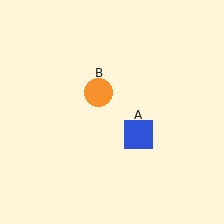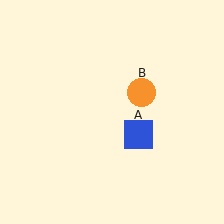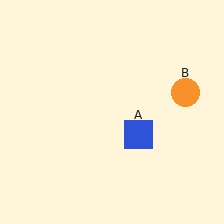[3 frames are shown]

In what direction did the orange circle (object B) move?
The orange circle (object B) moved right.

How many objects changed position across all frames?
1 object changed position: orange circle (object B).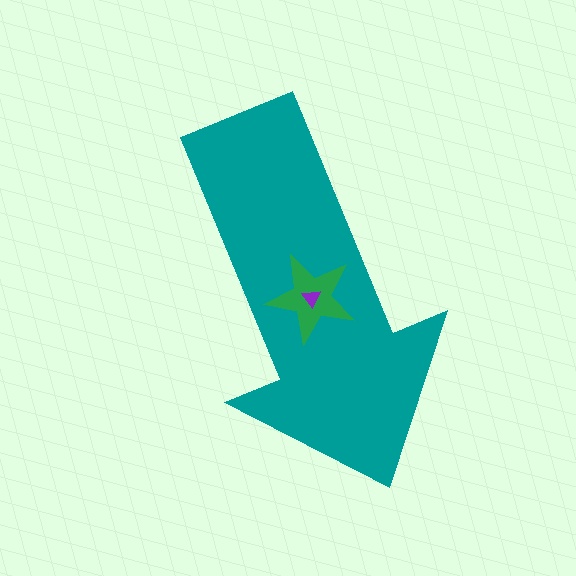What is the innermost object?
The purple triangle.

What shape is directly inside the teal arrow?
The green star.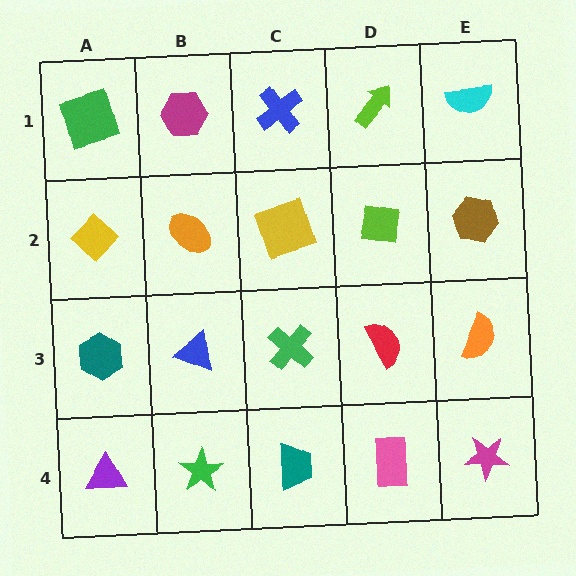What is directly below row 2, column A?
A teal hexagon.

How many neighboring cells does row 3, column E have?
3.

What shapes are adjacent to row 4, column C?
A green cross (row 3, column C), a green star (row 4, column B), a pink rectangle (row 4, column D).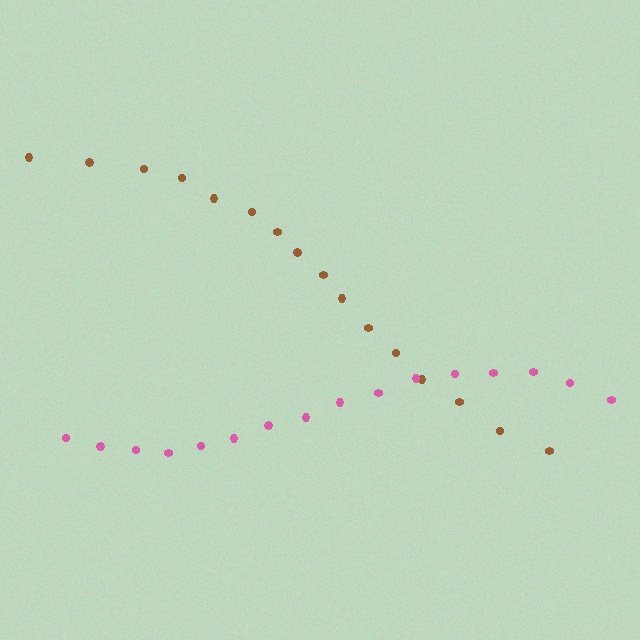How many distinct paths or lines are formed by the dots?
There are 2 distinct paths.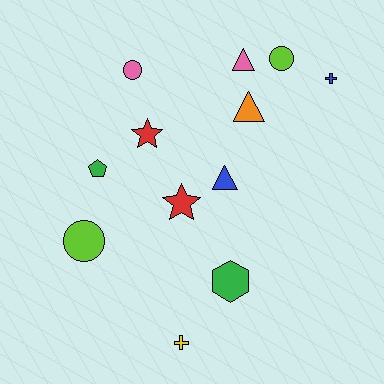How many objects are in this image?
There are 12 objects.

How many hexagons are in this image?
There is 1 hexagon.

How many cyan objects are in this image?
There are no cyan objects.